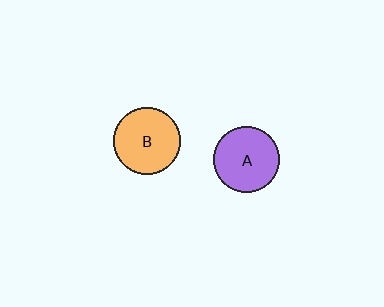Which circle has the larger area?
Circle B (orange).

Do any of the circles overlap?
No, none of the circles overlap.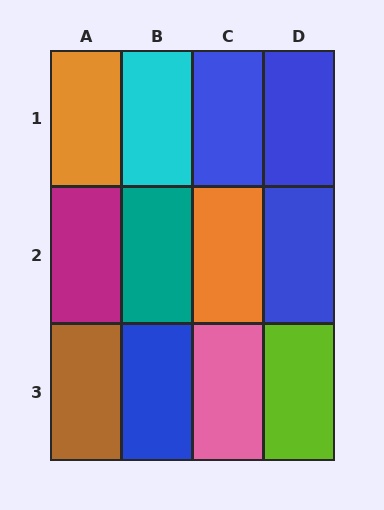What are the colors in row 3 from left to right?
Brown, blue, pink, lime.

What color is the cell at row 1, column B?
Cyan.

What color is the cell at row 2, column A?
Magenta.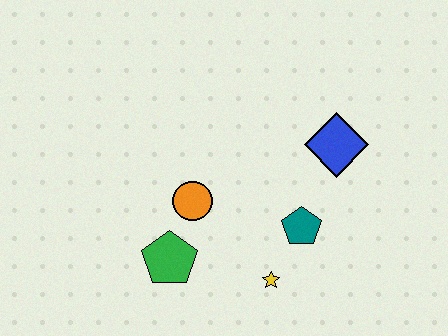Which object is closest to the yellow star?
The teal pentagon is closest to the yellow star.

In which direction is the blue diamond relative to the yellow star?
The blue diamond is above the yellow star.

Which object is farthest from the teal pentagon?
The green pentagon is farthest from the teal pentagon.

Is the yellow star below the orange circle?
Yes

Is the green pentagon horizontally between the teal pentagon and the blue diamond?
No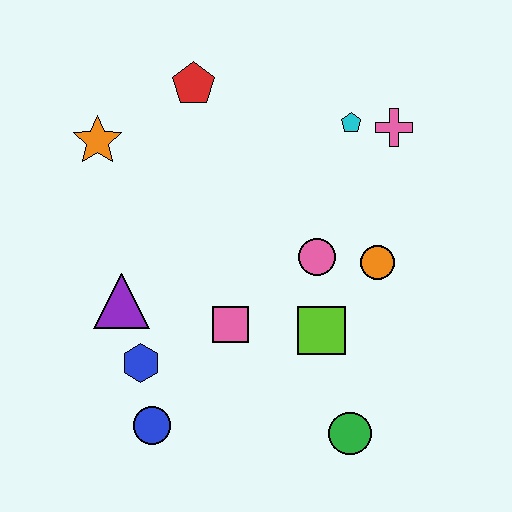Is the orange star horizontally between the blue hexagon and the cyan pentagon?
No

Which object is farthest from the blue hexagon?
The pink cross is farthest from the blue hexagon.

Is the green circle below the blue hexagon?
Yes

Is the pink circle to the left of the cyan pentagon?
Yes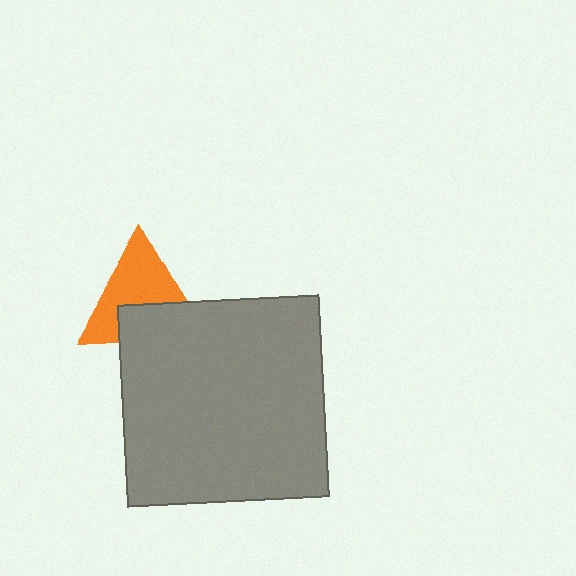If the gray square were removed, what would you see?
You would see the complete orange triangle.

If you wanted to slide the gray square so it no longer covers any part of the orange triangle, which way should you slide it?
Slide it down — that is the most direct way to separate the two shapes.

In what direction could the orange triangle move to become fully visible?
The orange triangle could move up. That would shift it out from behind the gray square entirely.